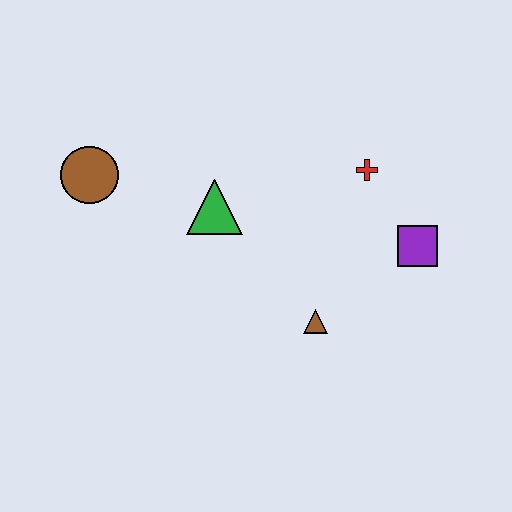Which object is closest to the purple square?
The red cross is closest to the purple square.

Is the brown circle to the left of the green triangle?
Yes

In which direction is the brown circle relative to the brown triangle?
The brown circle is to the left of the brown triangle.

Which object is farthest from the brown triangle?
The brown circle is farthest from the brown triangle.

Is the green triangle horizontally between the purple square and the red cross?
No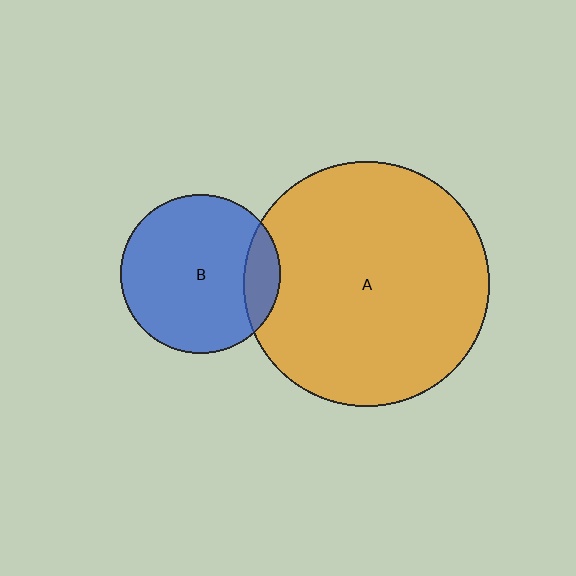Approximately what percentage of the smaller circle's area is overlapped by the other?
Approximately 15%.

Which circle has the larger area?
Circle A (orange).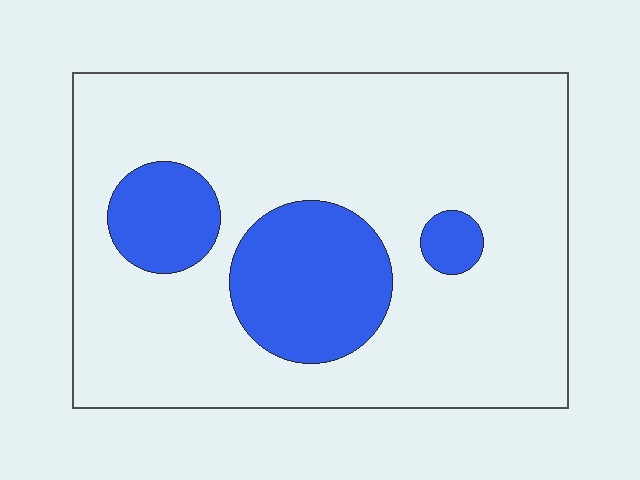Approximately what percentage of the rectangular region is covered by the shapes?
Approximately 20%.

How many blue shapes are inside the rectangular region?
3.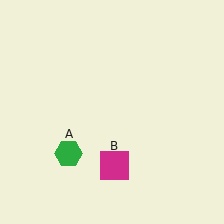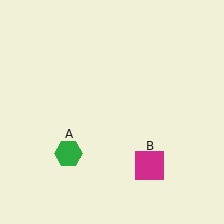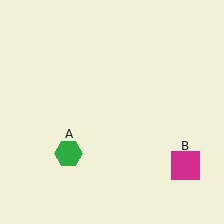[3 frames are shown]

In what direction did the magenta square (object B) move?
The magenta square (object B) moved right.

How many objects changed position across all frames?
1 object changed position: magenta square (object B).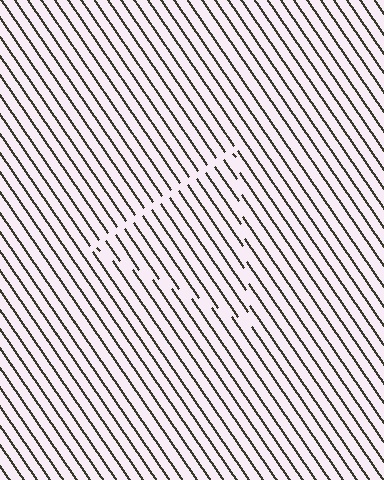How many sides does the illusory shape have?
3 sides — the line-ends trace a triangle.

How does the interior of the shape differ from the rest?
The interior of the shape contains the same grating, shifted by half a period — the contour is defined by the phase discontinuity where line-ends from the inner and outer gratings abut.